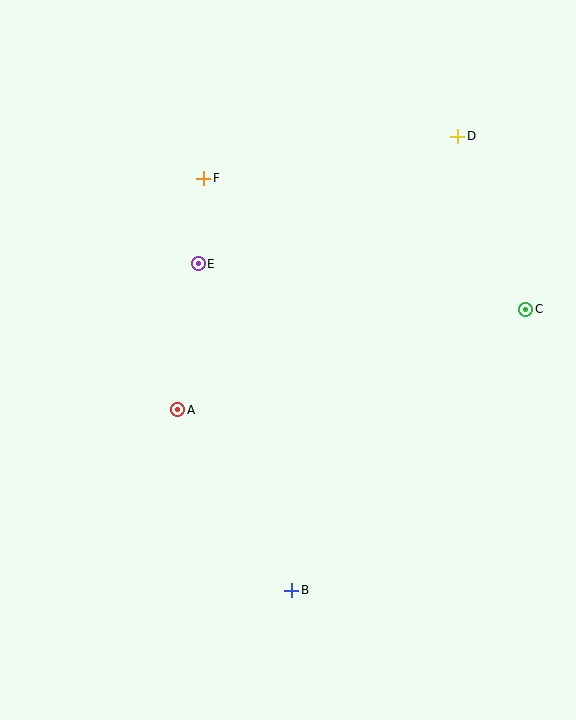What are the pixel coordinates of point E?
Point E is at (198, 264).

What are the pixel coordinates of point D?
Point D is at (458, 136).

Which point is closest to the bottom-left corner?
Point B is closest to the bottom-left corner.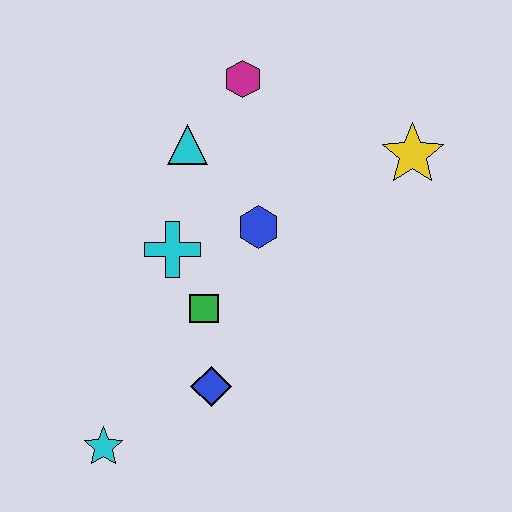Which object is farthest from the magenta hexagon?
The cyan star is farthest from the magenta hexagon.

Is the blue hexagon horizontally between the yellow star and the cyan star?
Yes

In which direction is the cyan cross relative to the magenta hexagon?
The cyan cross is below the magenta hexagon.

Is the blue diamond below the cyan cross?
Yes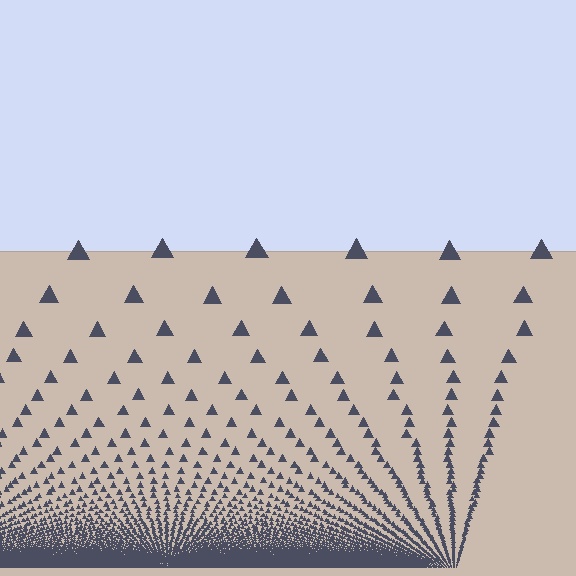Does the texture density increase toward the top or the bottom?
Density increases toward the bottom.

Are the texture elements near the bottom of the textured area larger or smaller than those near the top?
Smaller. The gradient is inverted — elements near the bottom are smaller and denser.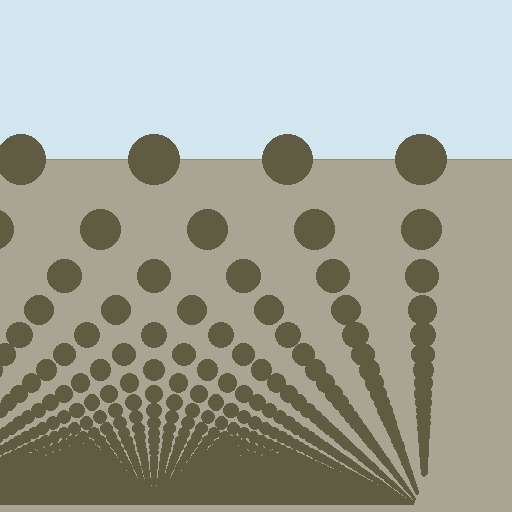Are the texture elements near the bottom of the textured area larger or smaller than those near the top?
Smaller. The gradient is inverted — elements near the bottom are smaller and denser.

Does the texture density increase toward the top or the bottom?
Density increases toward the bottom.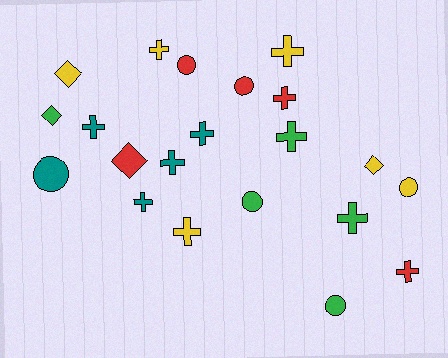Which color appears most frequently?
Yellow, with 6 objects.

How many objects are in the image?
There are 21 objects.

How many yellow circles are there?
There is 1 yellow circle.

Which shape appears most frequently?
Cross, with 11 objects.